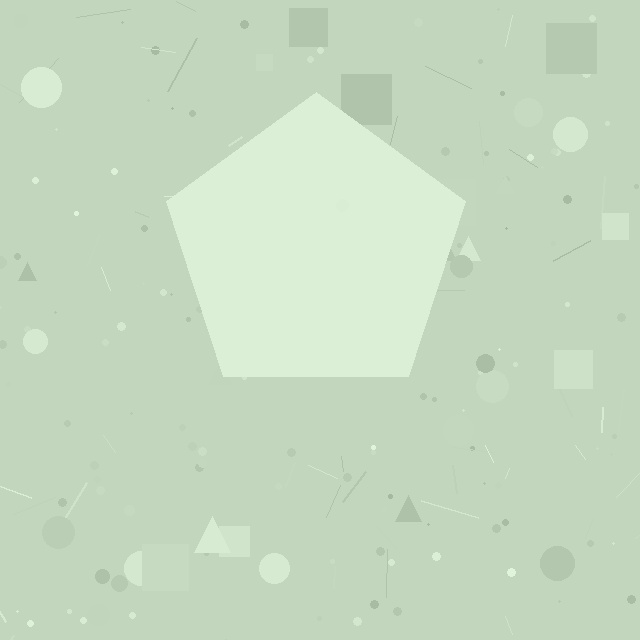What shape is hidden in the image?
A pentagon is hidden in the image.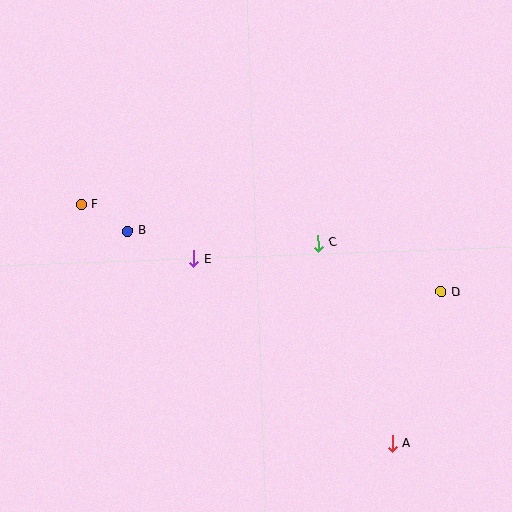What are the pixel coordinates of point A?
Point A is at (392, 443).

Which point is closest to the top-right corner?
Point D is closest to the top-right corner.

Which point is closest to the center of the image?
Point E at (194, 259) is closest to the center.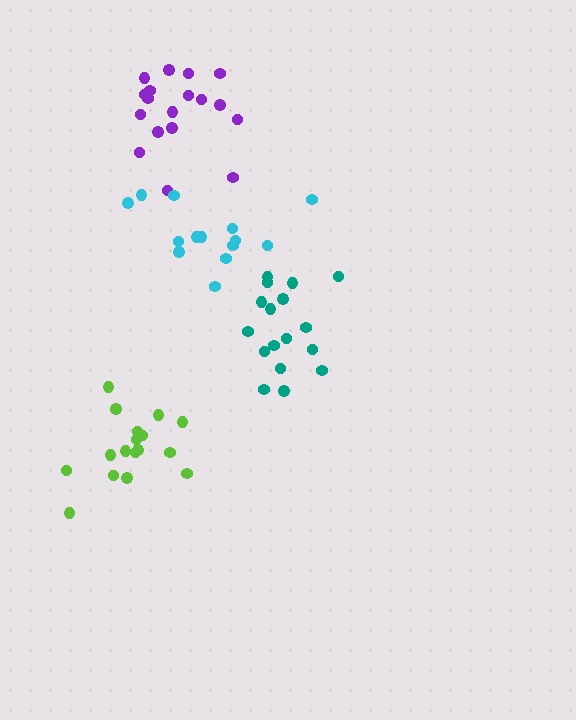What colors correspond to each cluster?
The clusters are colored: teal, purple, lime, cyan.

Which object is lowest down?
The lime cluster is bottommost.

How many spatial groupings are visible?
There are 4 spatial groupings.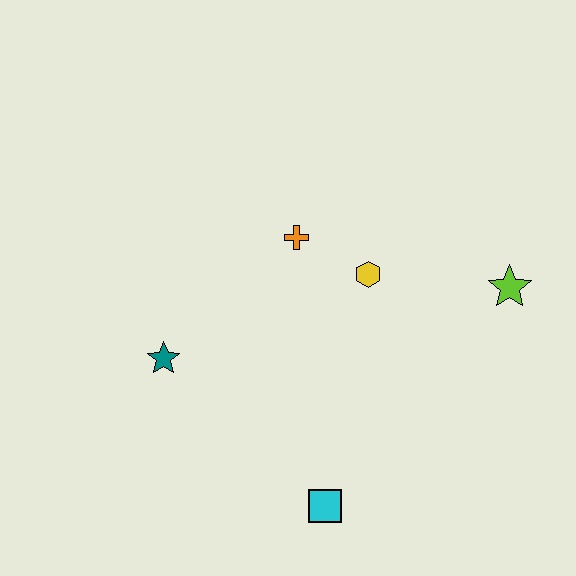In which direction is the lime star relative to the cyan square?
The lime star is above the cyan square.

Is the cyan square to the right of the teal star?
Yes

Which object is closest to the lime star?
The yellow hexagon is closest to the lime star.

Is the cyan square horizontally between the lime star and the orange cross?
Yes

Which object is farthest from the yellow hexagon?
The cyan square is farthest from the yellow hexagon.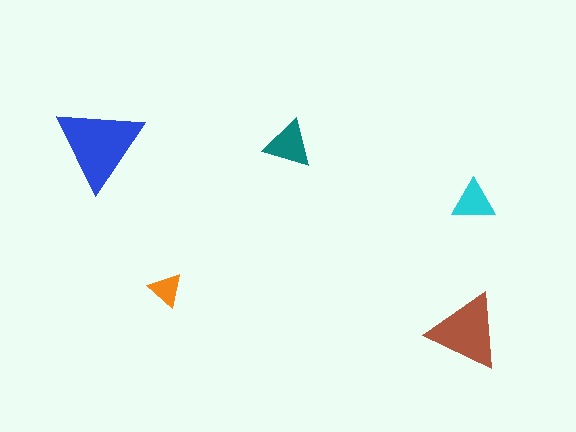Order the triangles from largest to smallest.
the blue one, the brown one, the teal one, the cyan one, the orange one.